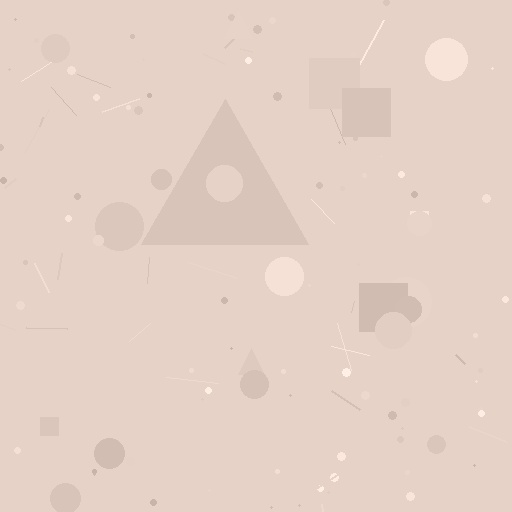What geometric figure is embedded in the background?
A triangle is embedded in the background.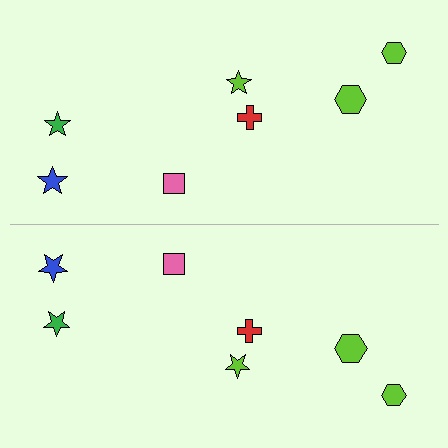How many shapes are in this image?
There are 14 shapes in this image.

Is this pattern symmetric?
Yes, this pattern has bilateral (reflection) symmetry.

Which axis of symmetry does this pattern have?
The pattern has a horizontal axis of symmetry running through the center of the image.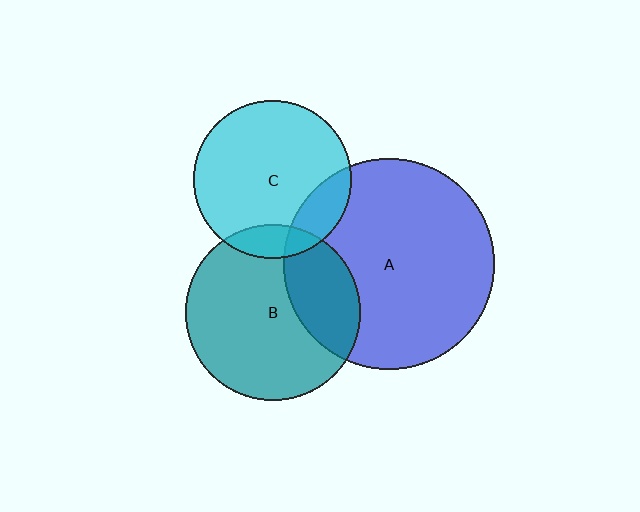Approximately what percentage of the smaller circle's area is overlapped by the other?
Approximately 30%.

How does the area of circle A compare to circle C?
Approximately 1.8 times.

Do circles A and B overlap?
Yes.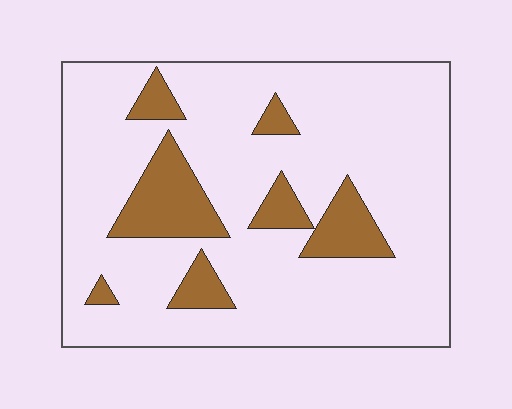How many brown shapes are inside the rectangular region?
7.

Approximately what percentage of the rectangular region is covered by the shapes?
Approximately 15%.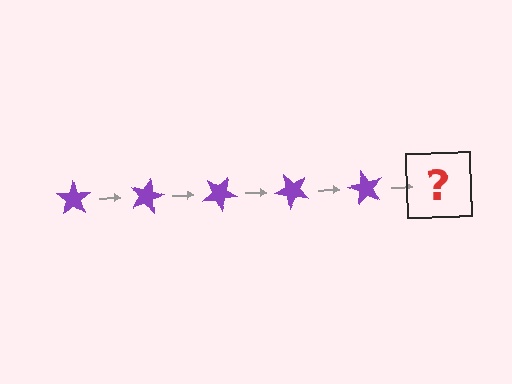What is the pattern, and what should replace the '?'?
The pattern is that the star rotates 15 degrees each step. The '?' should be a purple star rotated 75 degrees.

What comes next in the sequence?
The next element should be a purple star rotated 75 degrees.